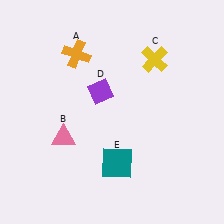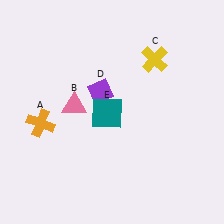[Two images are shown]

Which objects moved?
The objects that moved are: the orange cross (A), the pink triangle (B), the teal square (E).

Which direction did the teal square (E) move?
The teal square (E) moved up.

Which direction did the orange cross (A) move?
The orange cross (A) moved down.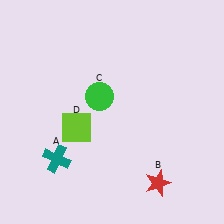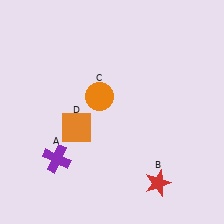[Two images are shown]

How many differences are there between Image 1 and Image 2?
There are 3 differences between the two images.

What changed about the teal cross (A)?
In Image 1, A is teal. In Image 2, it changed to purple.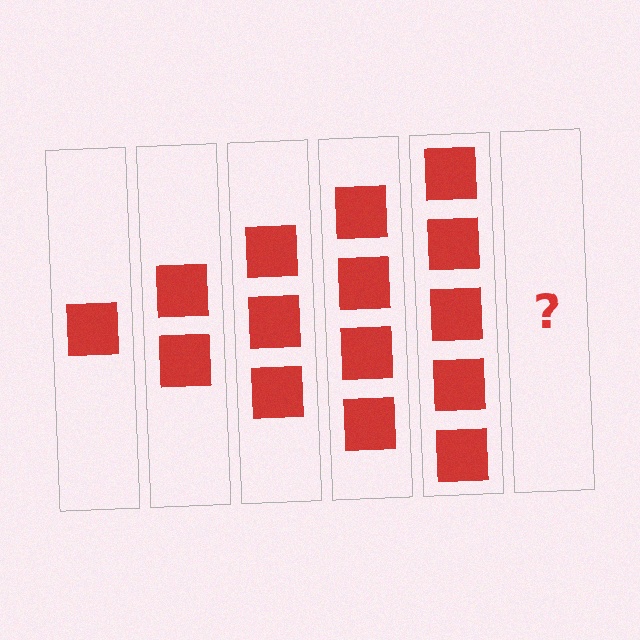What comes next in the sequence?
The next element should be 6 squares.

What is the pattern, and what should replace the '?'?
The pattern is that each step adds one more square. The '?' should be 6 squares.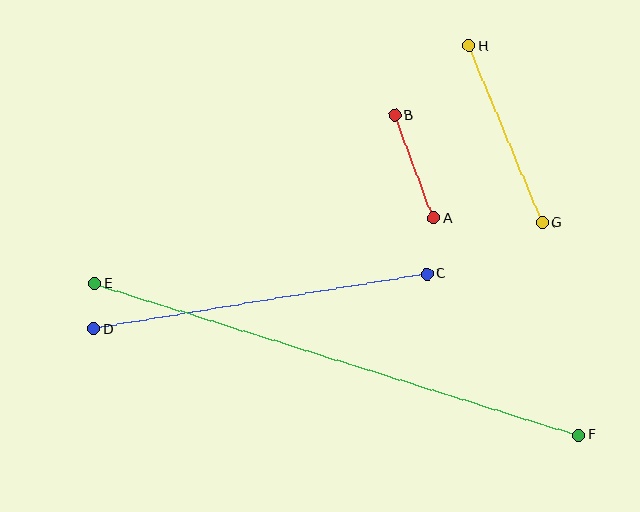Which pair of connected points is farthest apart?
Points E and F are farthest apart.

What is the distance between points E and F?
The distance is approximately 508 pixels.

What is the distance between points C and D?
The distance is approximately 337 pixels.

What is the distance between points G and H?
The distance is approximately 191 pixels.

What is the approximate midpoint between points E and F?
The midpoint is at approximately (337, 359) pixels.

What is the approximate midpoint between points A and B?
The midpoint is at approximately (414, 167) pixels.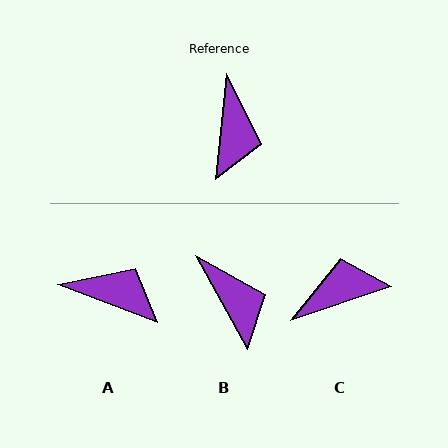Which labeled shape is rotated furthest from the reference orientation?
C, about 114 degrees away.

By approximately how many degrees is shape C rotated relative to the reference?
Approximately 114 degrees counter-clockwise.